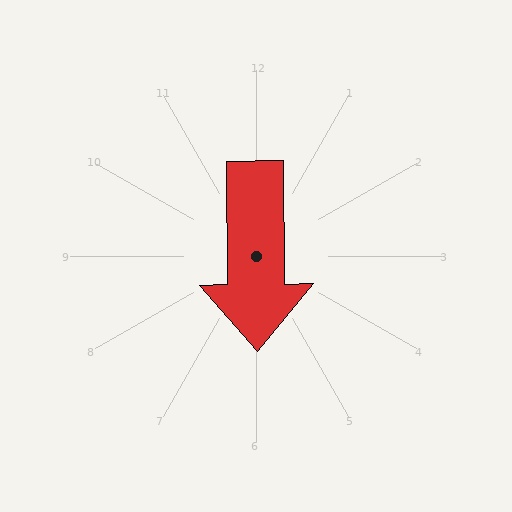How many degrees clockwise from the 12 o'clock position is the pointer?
Approximately 179 degrees.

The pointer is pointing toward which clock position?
Roughly 6 o'clock.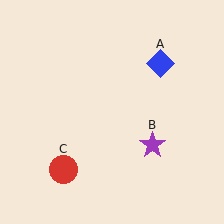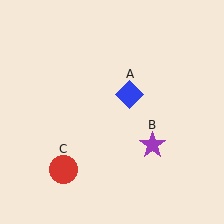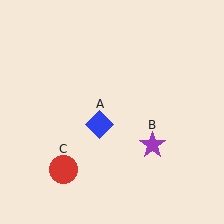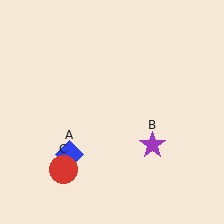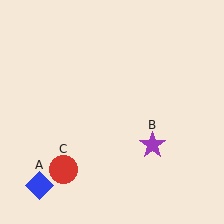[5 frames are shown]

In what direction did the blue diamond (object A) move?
The blue diamond (object A) moved down and to the left.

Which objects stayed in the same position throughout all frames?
Purple star (object B) and red circle (object C) remained stationary.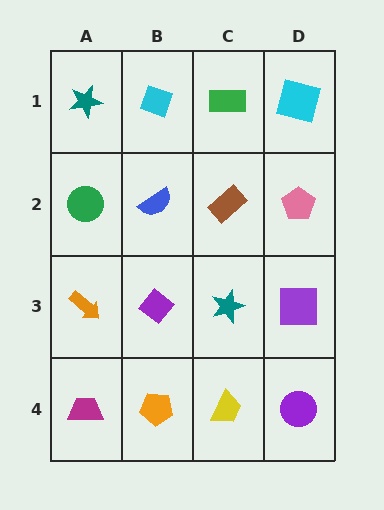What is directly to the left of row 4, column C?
An orange pentagon.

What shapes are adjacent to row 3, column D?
A pink pentagon (row 2, column D), a purple circle (row 4, column D), a teal star (row 3, column C).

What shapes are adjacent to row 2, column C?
A green rectangle (row 1, column C), a teal star (row 3, column C), a blue semicircle (row 2, column B), a pink pentagon (row 2, column D).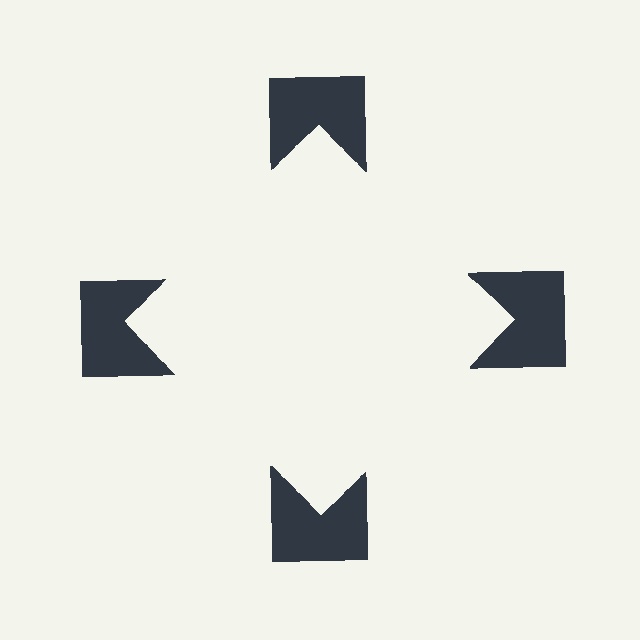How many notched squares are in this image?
There are 4 — one at each vertex of the illusory square.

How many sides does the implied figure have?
4 sides.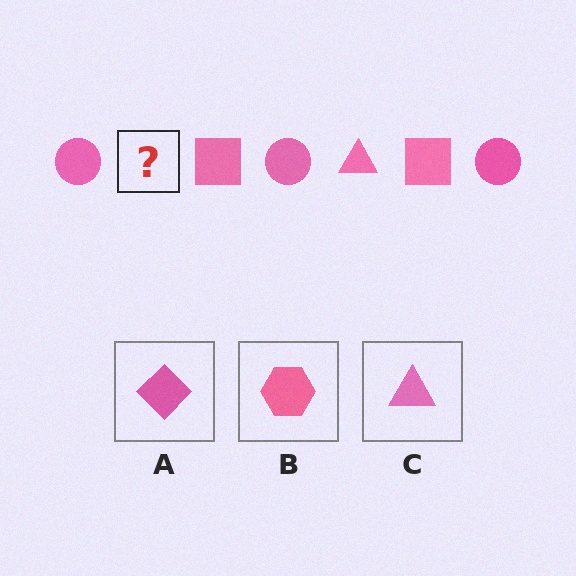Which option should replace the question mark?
Option C.